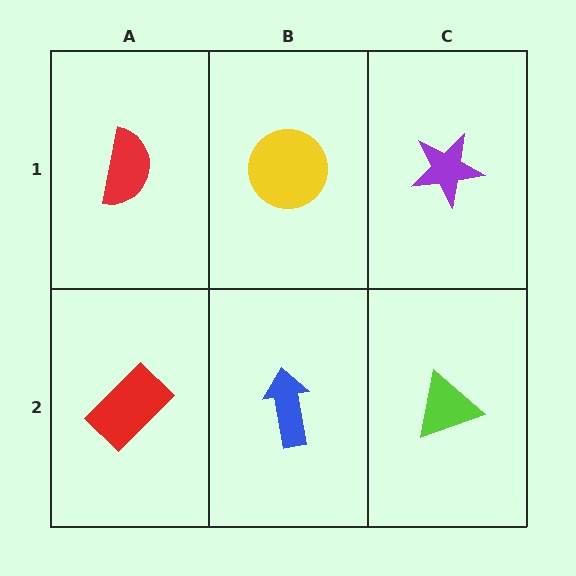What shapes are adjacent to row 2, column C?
A purple star (row 1, column C), a blue arrow (row 2, column B).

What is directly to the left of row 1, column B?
A red semicircle.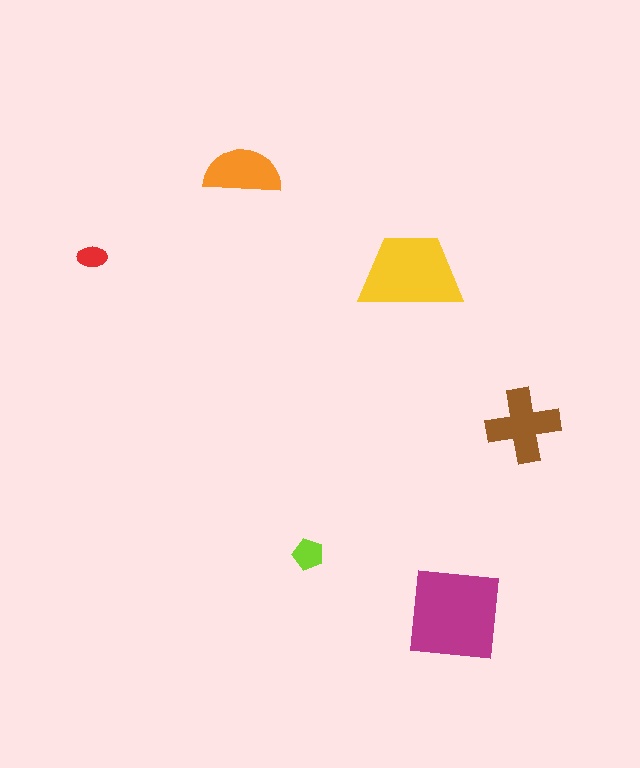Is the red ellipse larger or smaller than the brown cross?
Smaller.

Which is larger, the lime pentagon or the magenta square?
The magenta square.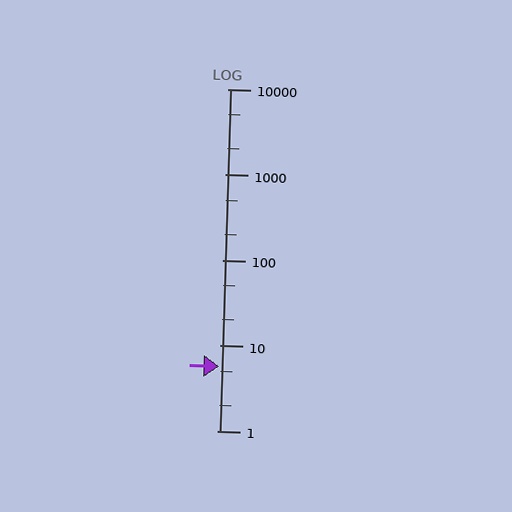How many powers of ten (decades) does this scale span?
The scale spans 4 decades, from 1 to 10000.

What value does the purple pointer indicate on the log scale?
The pointer indicates approximately 5.7.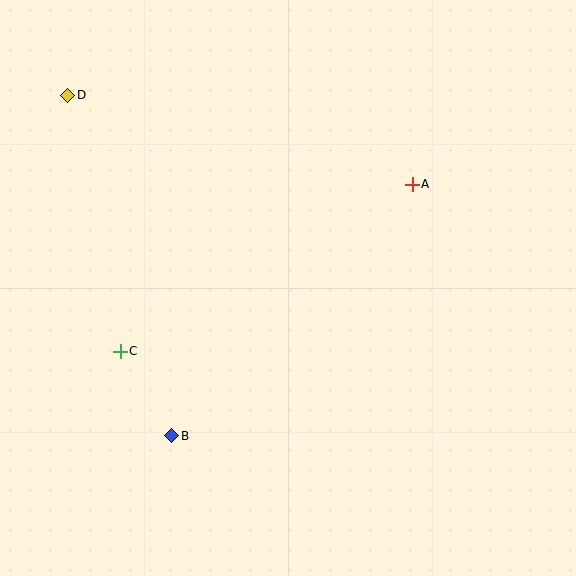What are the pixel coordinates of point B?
Point B is at (172, 436).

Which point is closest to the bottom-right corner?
Point A is closest to the bottom-right corner.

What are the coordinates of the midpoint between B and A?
The midpoint between B and A is at (292, 310).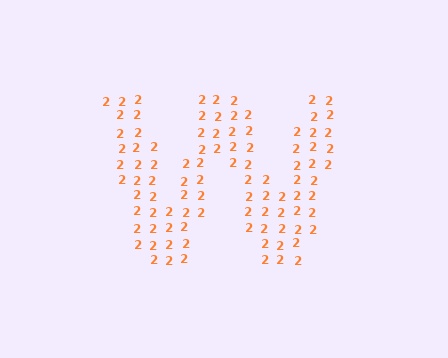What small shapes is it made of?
It is made of small digit 2's.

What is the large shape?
The large shape is the letter W.